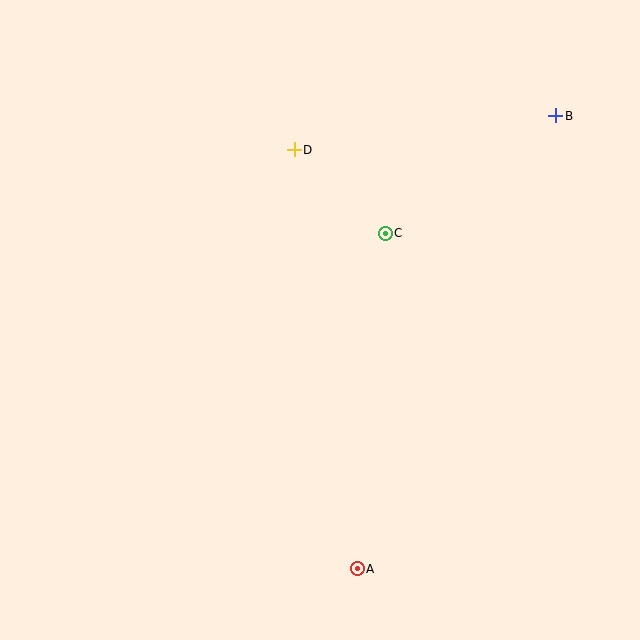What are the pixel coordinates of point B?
Point B is at (556, 116).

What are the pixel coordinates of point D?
Point D is at (294, 150).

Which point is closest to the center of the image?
Point C at (385, 233) is closest to the center.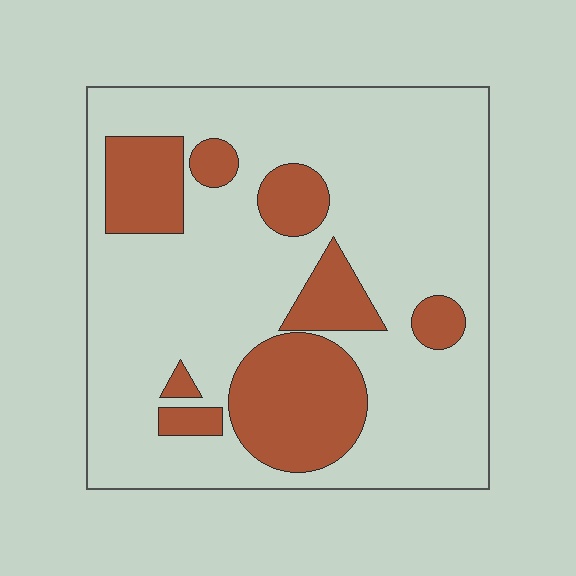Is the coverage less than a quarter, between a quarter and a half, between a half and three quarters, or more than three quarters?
Less than a quarter.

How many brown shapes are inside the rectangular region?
8.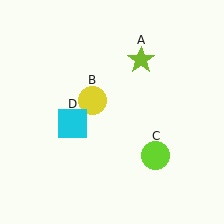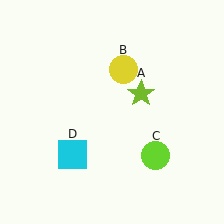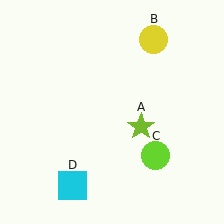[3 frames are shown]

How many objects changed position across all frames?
3 objects changed position: lime star (object A), yellow circle (object B), cyan square (object D).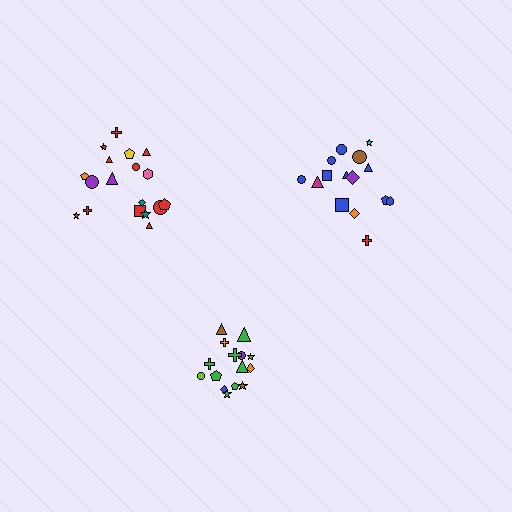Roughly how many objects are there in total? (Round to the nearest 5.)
Roughly 50 objects in total.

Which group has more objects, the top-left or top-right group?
The top-left group.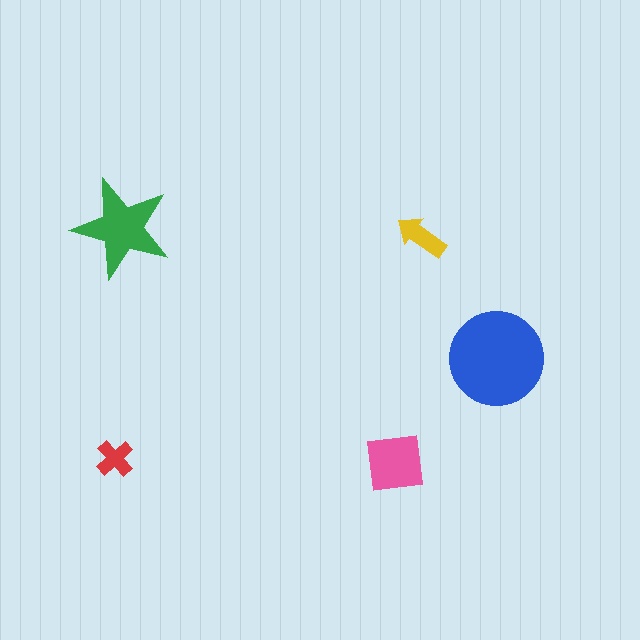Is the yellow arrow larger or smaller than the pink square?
Smaller.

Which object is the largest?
The blue circle.